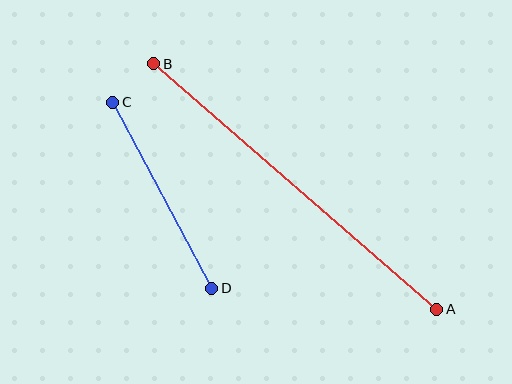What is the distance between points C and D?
The distance is approximately 211 pixels.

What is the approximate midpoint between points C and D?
The midpoint is at approximately (162, 195) pixels.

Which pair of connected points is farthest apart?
Points A and B are farthest apart.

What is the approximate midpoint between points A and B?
The midpoint is at approximately (295, 186) pixels.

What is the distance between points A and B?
The distance is approximately 375 pixels.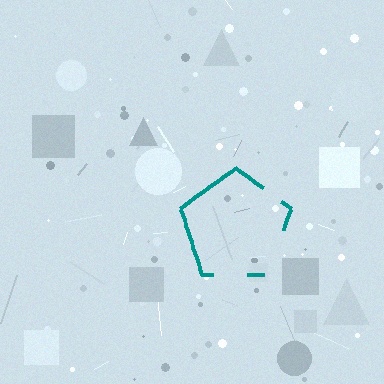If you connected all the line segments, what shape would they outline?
They would outline a pentagon.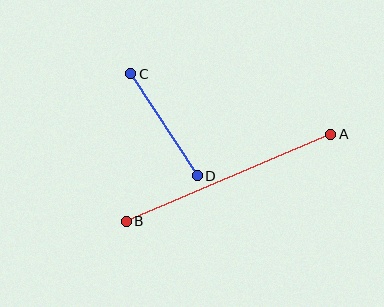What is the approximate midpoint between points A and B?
The midpoint is at approximately (229, 178) pixels.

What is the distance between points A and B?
The distance is approximately 222 pixels.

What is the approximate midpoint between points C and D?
The midpoint is at approximately (164, 125) pixels.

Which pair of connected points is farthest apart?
Points A and B are farthest apart.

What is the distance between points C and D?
The distance is approximately 122 pixels.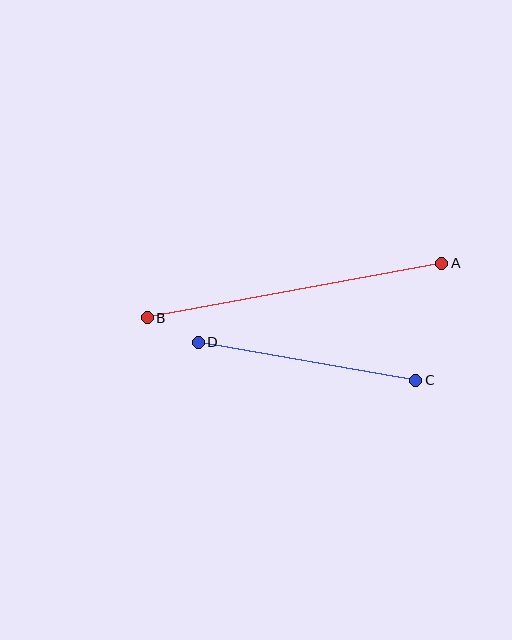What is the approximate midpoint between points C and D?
The midpoint is at approximately (307, 361) pixels.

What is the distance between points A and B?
The distance is approximately 300 pixels.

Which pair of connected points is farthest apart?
Points A and B are farthest apart.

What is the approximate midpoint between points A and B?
The midpoint is at approximately (295, 291) pixels.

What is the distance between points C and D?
The distance is approximately 221 pixels.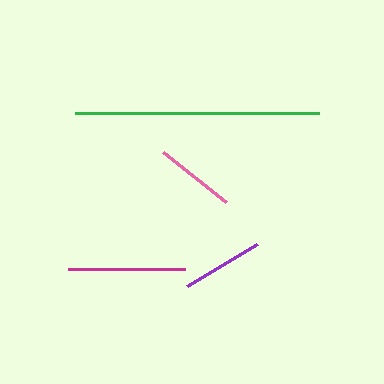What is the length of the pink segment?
The pink segment is approximately 81 pixels long.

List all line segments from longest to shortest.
From longest to shortest: green, magenta, purple, pink.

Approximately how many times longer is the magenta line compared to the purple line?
The magenta line is approximately 1.4 times the length of the purple line.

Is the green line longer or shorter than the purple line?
The green line is longer than the purple line.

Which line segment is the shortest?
The pink line is the shortest at approximately 81 pixels.